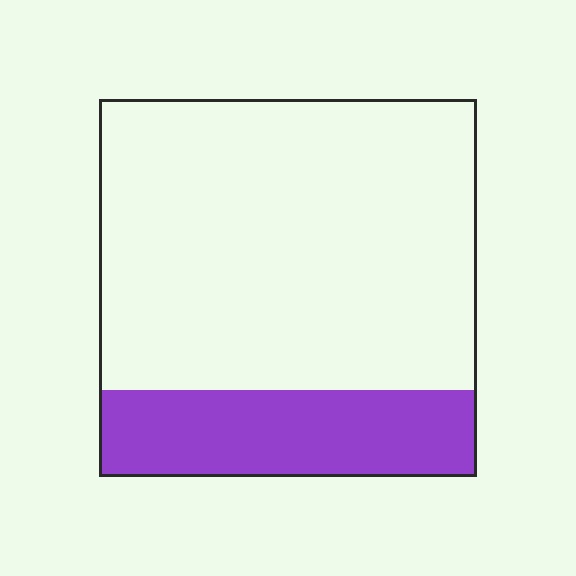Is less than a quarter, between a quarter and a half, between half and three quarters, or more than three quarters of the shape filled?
Less than a quarter.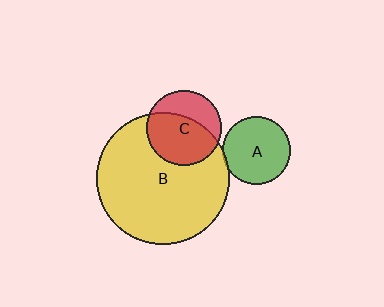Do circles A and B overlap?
Yes.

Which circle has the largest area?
Circle B (yellow).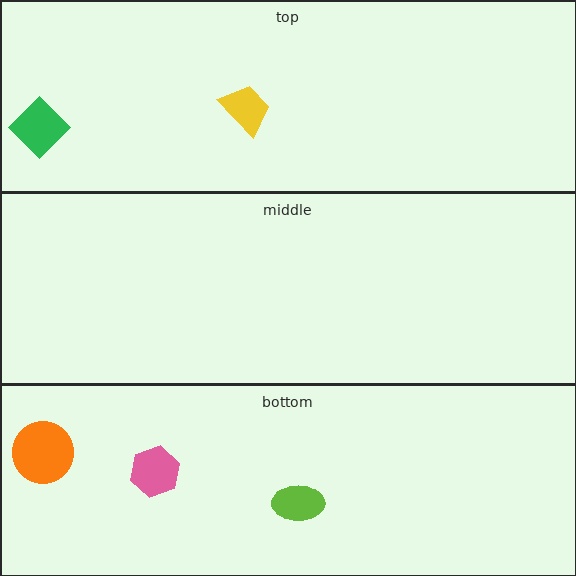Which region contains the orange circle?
The bottom region.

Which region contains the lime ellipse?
The bottom region.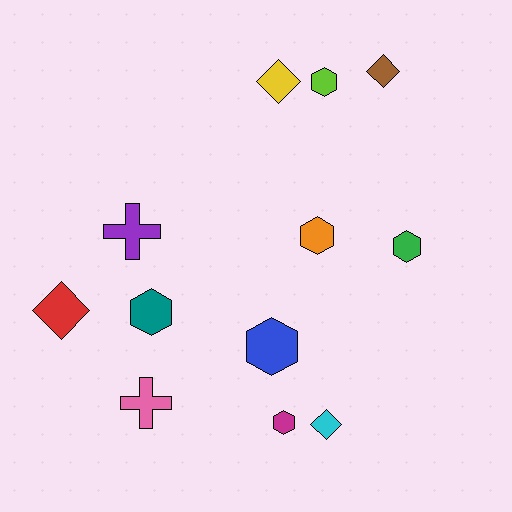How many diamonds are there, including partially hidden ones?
There are 4 diamonds.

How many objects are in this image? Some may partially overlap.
There are 12 objects.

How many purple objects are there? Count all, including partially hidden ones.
There is 1 purple object.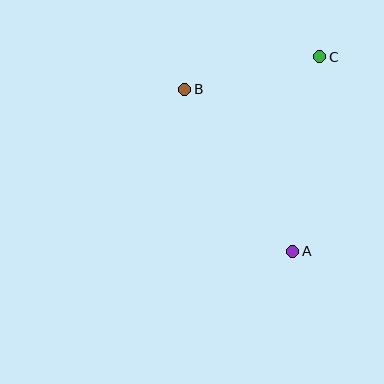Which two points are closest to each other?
Points B and C are closest to each other.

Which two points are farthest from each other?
Points A and C are farthest from each other.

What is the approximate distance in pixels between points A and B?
The distance between A and B is approximately 195 pixels.